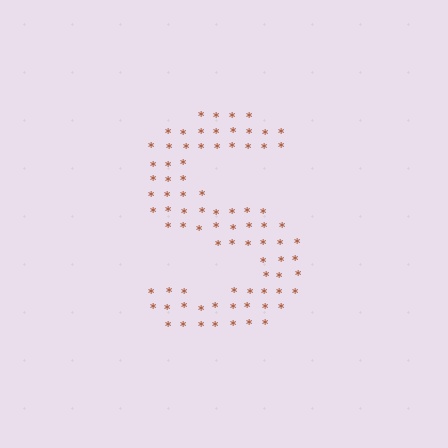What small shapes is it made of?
It is made of small asterisks.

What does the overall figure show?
The overall figure shows the letter S.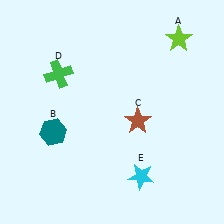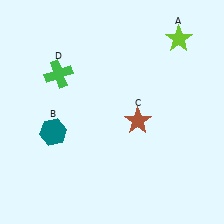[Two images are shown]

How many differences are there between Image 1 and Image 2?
There is 1 difference between the two images.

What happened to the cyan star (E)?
The cyan star (E) was removed in Image 2. It was in the bottom-right area of Image 1.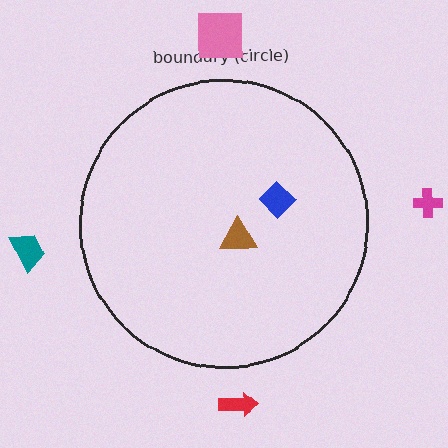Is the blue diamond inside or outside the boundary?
Inside.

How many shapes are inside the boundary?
2 inside, 5 outside.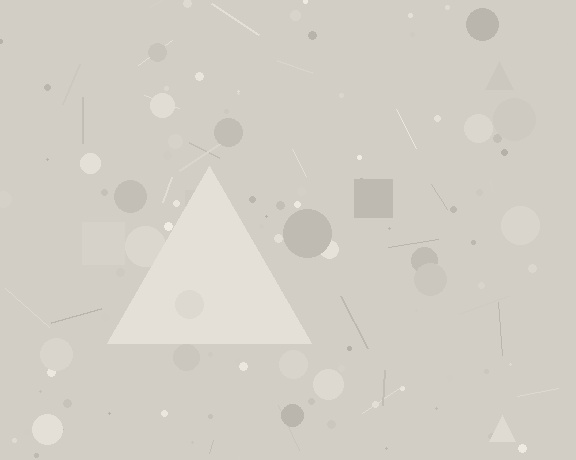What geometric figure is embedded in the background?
A triangle is embedded in the background.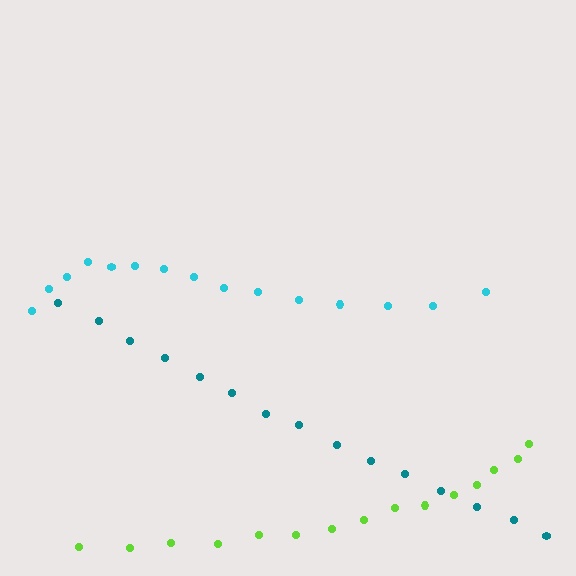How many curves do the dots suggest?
There are 3 distinct paths.